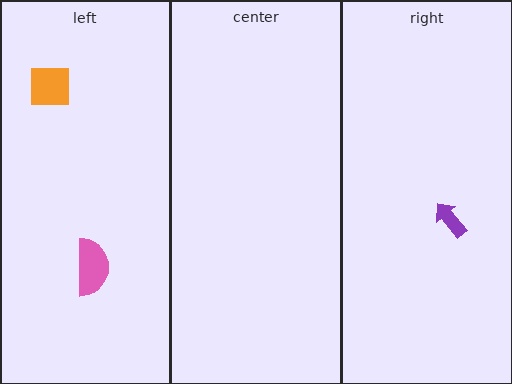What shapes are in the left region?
The orange square, the pink semicircle.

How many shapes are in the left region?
2.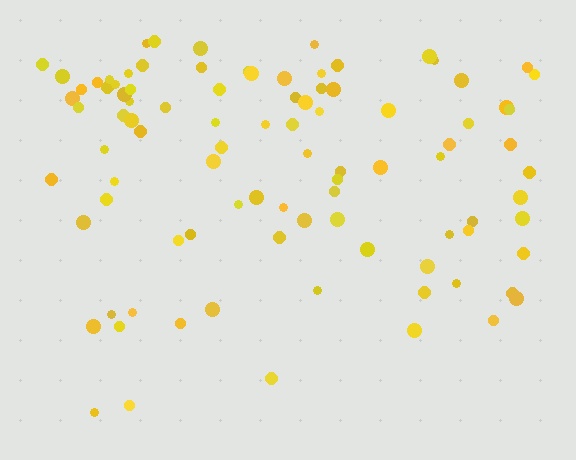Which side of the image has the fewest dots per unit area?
The bottom.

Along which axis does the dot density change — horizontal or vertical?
Vertical.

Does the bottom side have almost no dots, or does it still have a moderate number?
Still a moderate number, just noticeably fewer than the top.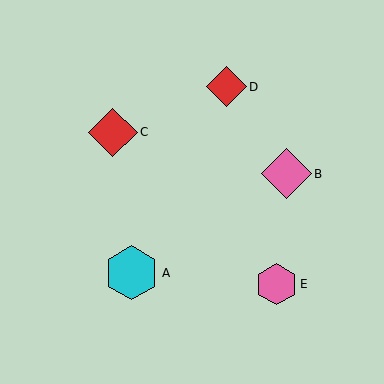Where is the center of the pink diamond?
The center of the pink diamond is at (286, 174).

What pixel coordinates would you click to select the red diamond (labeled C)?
Click at (113, 132) to select the red diamond C.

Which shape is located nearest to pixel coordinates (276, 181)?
The pink diamond (labeled B) at (286, 174) is nearest to that location.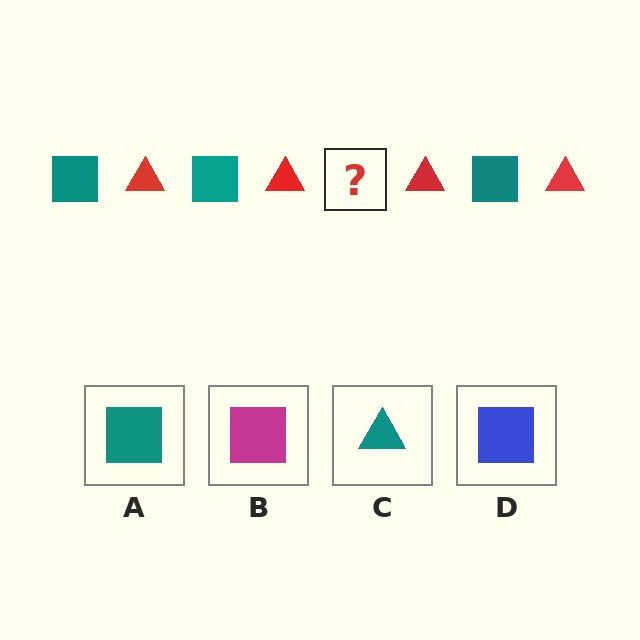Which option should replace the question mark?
Option A.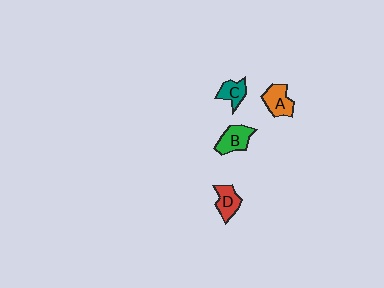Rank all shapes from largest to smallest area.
From largest to smallest: B (green), A (orange), D (red), C (teal).